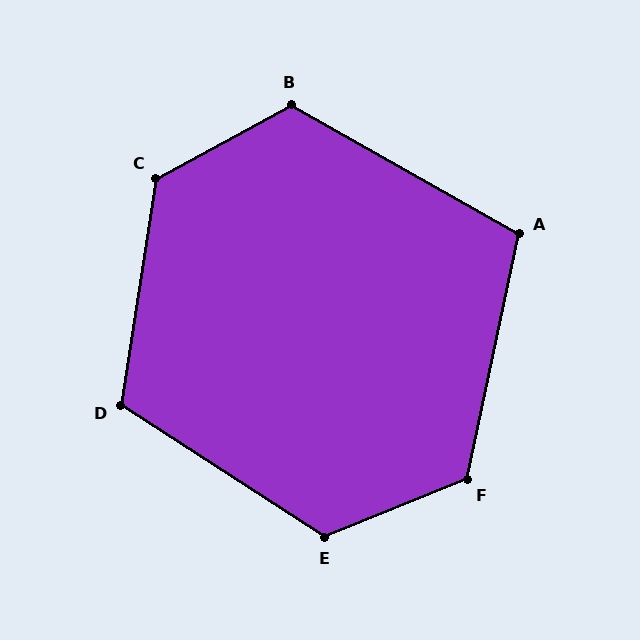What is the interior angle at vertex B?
Approximately 122 degrees (obtuse).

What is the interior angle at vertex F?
Approximately 124 degrees (obtuse).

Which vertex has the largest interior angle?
C, at approximately 127 degrees.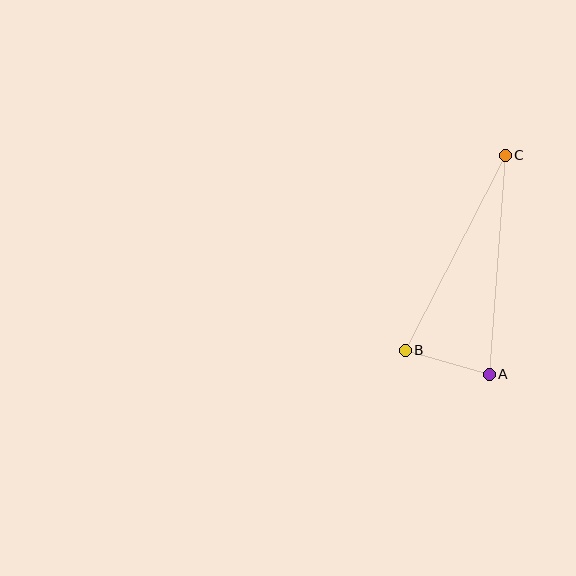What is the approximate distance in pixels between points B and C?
The distance between B and C is approximately 219 pixels.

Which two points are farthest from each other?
Points A and C are farthest from each other.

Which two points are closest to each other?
Points A and B are closest to each other.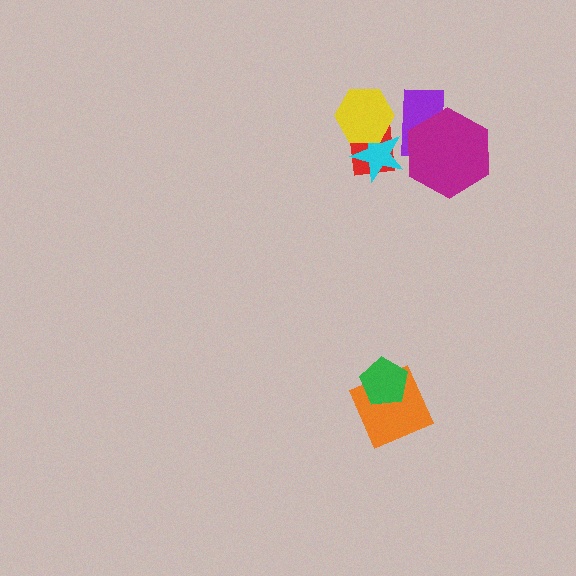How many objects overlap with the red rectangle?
3 objects overlap with the red rectangle.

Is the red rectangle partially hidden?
Yes, it is partially covered by another shape.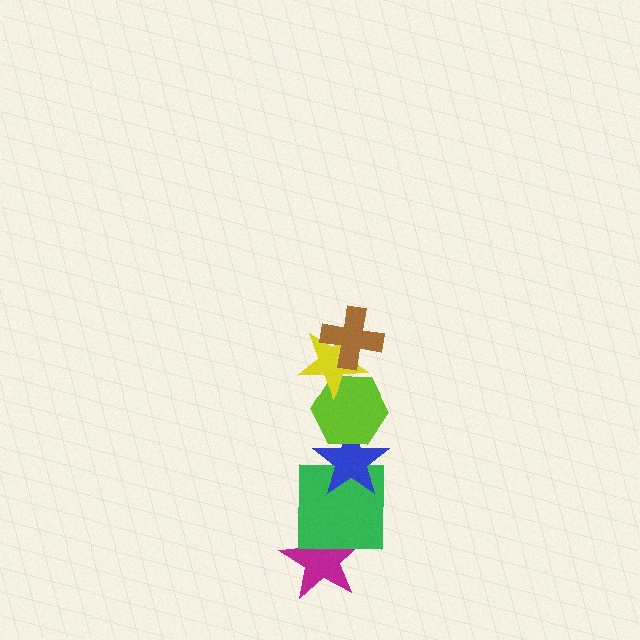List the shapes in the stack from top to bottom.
From top to bottom: the brown cross, the yellow star, the lime hexagon, the blue star, the green square, the magenta star.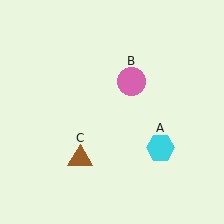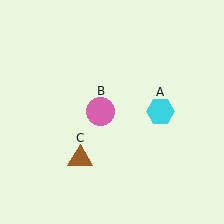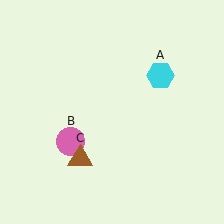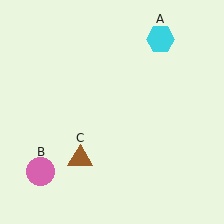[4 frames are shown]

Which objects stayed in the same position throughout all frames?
Brown triangle (object C) remained stationary.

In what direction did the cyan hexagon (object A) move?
The cyan hexagon (object A) moved up.